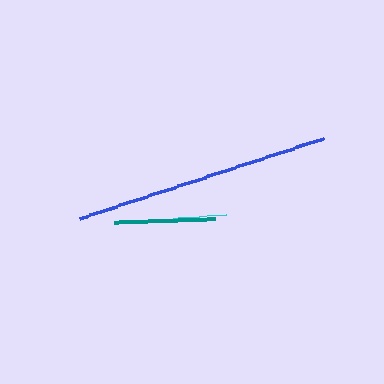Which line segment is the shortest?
The cyan line is the shortest at approximately 80 pixels.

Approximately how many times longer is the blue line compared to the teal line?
The blue line is approximately 2.6 times the length of the teal line.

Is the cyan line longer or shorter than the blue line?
The blue line is longer than the cyan line.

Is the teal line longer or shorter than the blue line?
The blue line is longer than the teal line.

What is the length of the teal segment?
The teal segment is approximately 100 pixels long.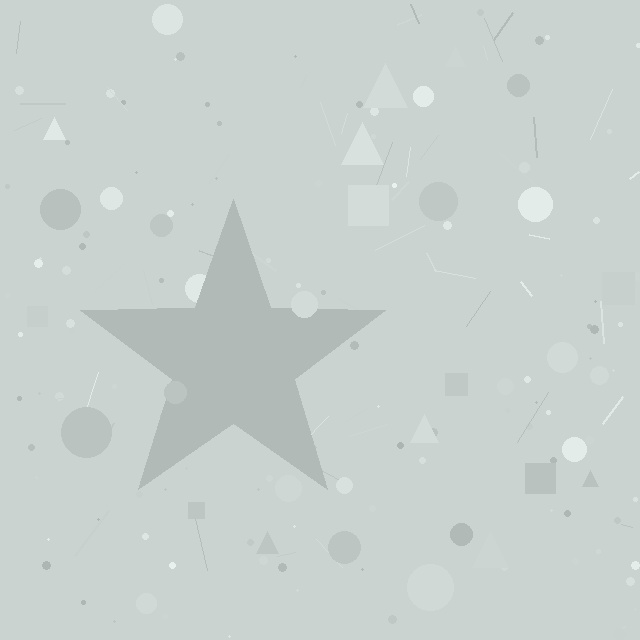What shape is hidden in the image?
A star is hidden in the image.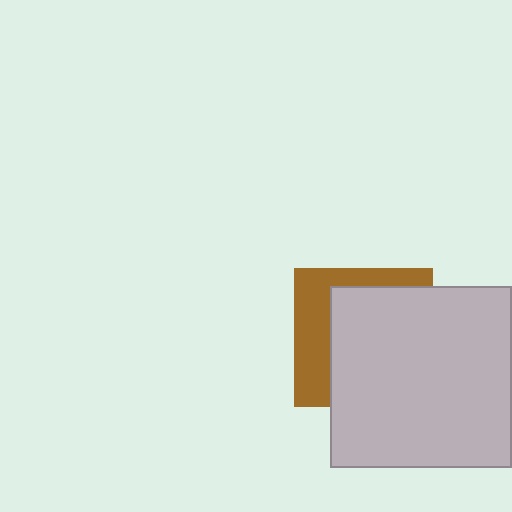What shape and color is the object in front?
The object in front is a light gray square.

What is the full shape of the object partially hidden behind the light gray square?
The partially hidden object is a brown square.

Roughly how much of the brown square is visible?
A small part of it is visible (roughly 35%).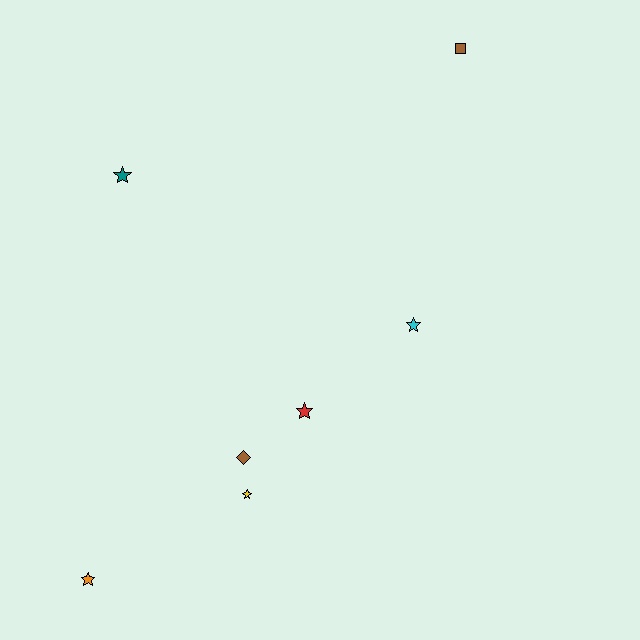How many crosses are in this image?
There are no crosses.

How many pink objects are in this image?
There are no pink objects.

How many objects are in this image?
There are 7 objects.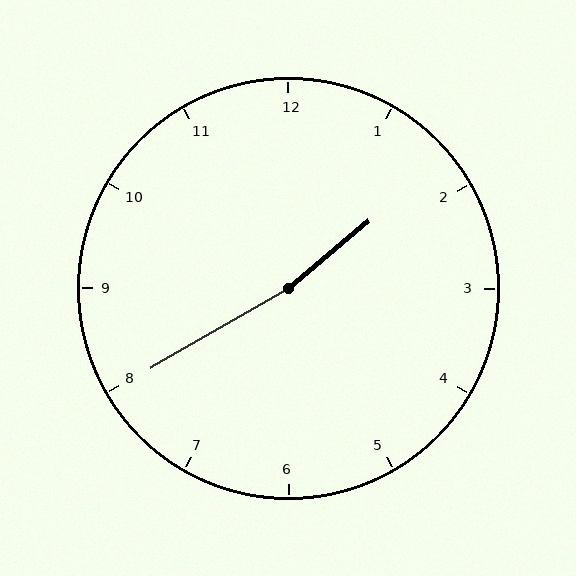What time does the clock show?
1:40.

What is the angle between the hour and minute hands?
Approximately 170 degrees.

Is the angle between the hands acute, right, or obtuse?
It is obtuse.